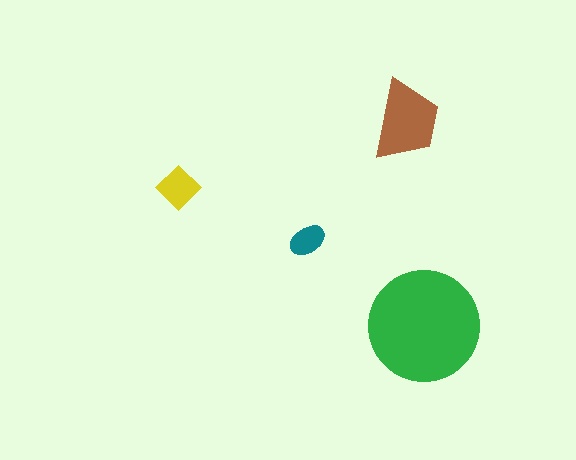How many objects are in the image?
There are 4 objects in the image.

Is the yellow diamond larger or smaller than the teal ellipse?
Larger.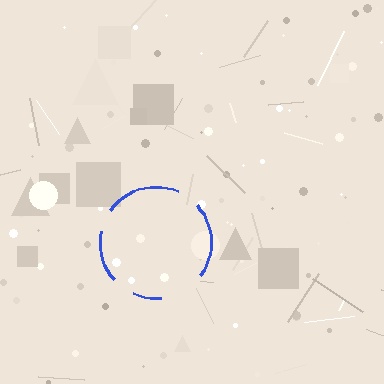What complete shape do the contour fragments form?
The contour fragments form a circle.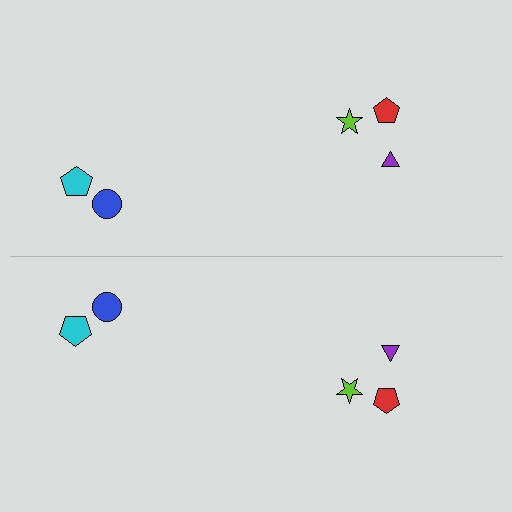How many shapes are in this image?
There are 10 shapes in this image.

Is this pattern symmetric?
Yes, this pattern has bilateral (reflection) symmetry.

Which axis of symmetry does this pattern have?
The pattern has a horizontal axis of symmetry running through the center of the image.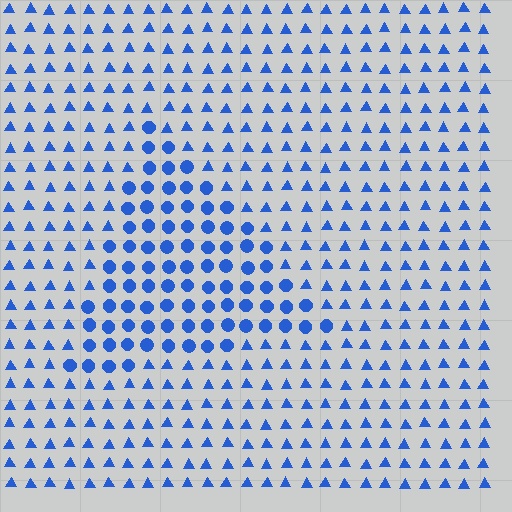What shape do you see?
I see a triangle.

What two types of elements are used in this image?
The image uses circles inside the triangle region and triangles outside it.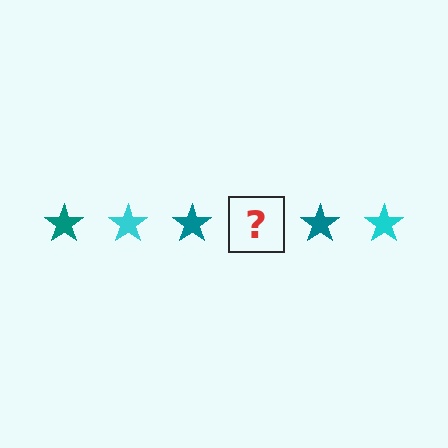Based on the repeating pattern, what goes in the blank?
The blank should be a cyan star.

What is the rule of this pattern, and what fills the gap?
The rule is that the pattern cycles through teal, cyan stars. The gap should be filled with a cyan star.